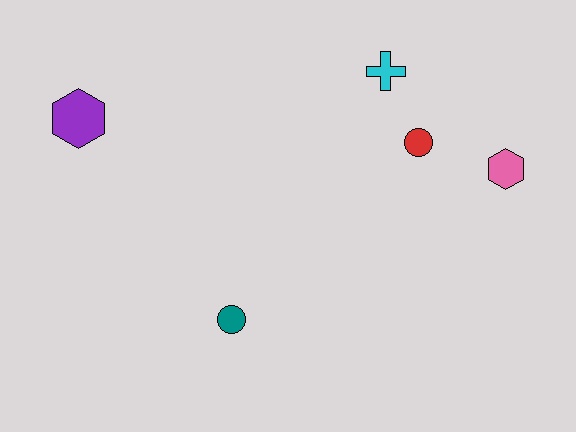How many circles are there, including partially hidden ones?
There are 2 circles.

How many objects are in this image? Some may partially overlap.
There are 5 objects.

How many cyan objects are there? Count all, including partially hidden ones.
There is 1 cyan object.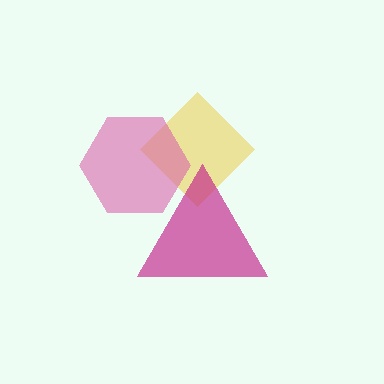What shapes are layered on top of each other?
The layered shapes are: a yellow diamond, a magenta triangle, a pink hexagon.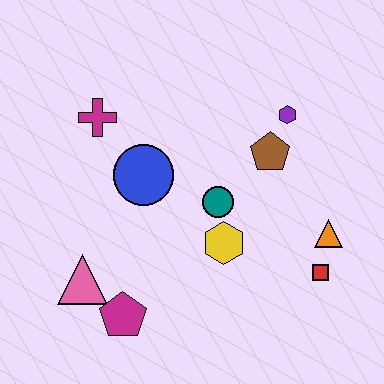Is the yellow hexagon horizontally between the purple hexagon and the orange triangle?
No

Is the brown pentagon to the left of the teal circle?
No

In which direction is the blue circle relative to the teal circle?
The blue circle is to the left of the teal circle.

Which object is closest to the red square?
The orange triangle is closest to the red square.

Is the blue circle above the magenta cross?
No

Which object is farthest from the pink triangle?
The purple hexagon is farthest from the pink triangle.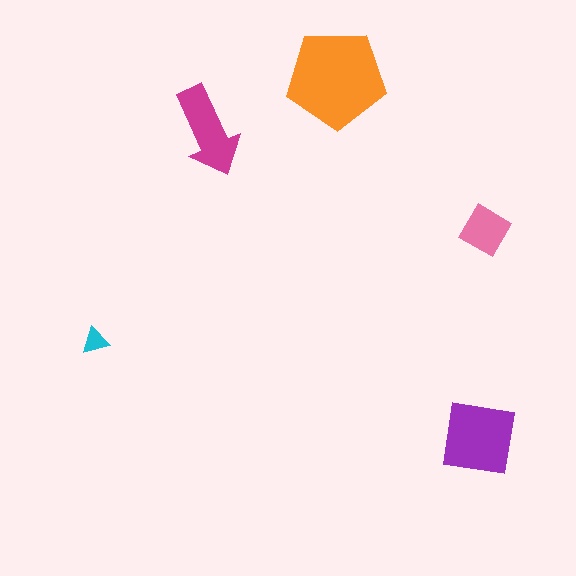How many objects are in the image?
There are 5 objects in the image.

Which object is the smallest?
The cyan triangle.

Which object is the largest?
The orange pentagon.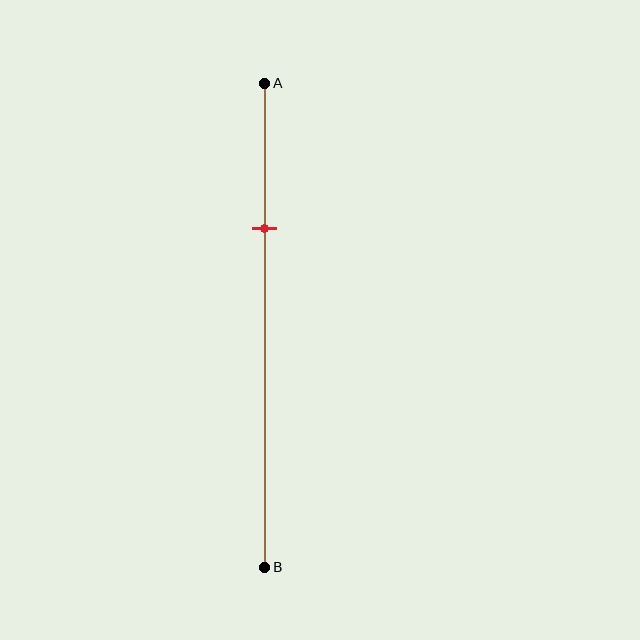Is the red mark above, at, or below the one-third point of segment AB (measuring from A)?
The red mark is above the one-third point of segment AB.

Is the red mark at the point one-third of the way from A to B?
No, the mark is at about 30% from A, not at the 33% one-third point.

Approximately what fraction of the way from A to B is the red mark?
The red mark is approximately 30% of the way from A to B.